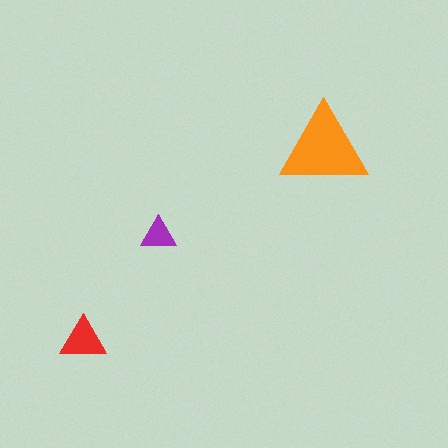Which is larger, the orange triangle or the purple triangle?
The orange one.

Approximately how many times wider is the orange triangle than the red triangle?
About 2 times wider.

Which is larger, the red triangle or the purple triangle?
The red one.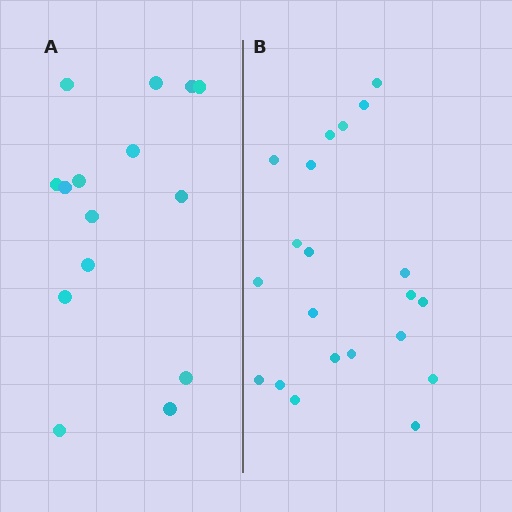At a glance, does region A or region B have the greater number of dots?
Region B (the right region) has more dots.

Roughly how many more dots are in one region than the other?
Region B has about 6 more dots than region A.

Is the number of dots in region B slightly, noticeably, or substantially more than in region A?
Region B has noticeably more, but not dramatically so. The ratio is roughly 1.4 to 1.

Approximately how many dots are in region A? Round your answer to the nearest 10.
About 20 dots. (The exact count is 15, which rounds to 20.)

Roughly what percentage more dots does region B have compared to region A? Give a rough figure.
About 40% more.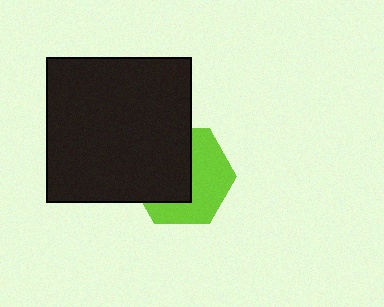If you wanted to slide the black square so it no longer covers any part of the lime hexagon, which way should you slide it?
Slide it toward the upper-left — that is the most direct way to separate the two shapes.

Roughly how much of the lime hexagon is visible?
About half of it is visible (roughly 49%).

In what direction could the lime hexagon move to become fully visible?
The lime hexagon could move toward the lower-right. That would shift it out from behind the black square entirely.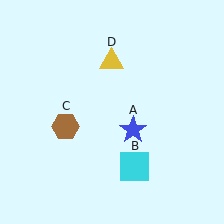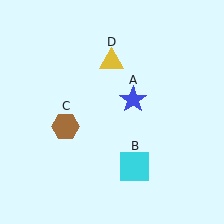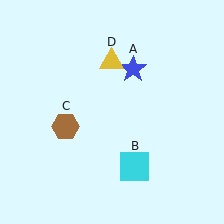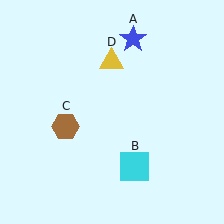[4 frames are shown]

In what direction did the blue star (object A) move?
The blue star (object A) moved up.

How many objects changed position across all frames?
1 object changed position: blue star (object A).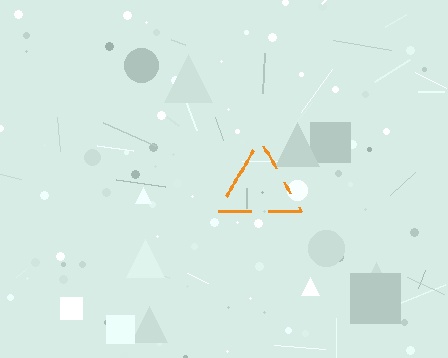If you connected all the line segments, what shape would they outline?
They would outline a triangle.